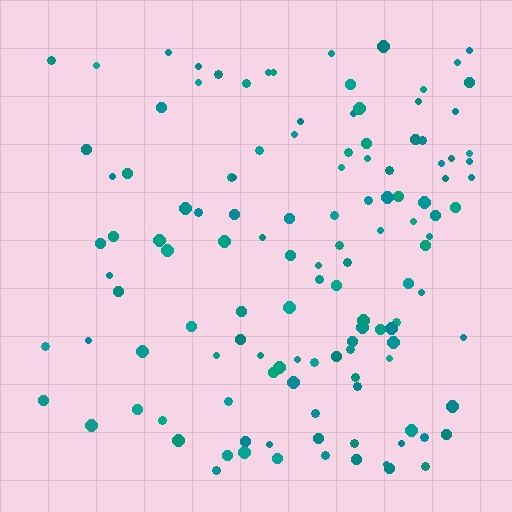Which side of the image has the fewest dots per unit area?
The left.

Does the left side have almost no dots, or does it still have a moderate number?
Still a moderate number, just noticeably fewer than the right.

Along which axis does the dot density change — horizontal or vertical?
Horizontal.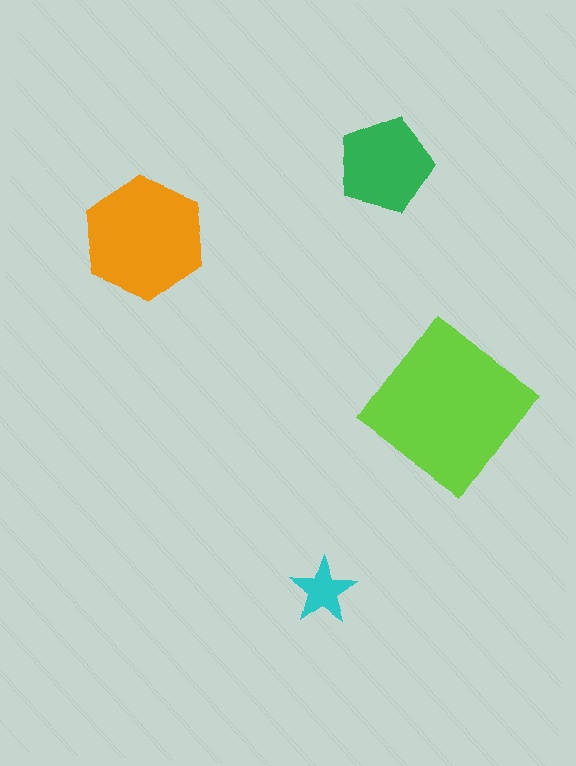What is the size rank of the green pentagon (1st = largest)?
3rd.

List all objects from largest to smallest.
The lime diamond, the orange hexagon, the green pentagon, the cyan star.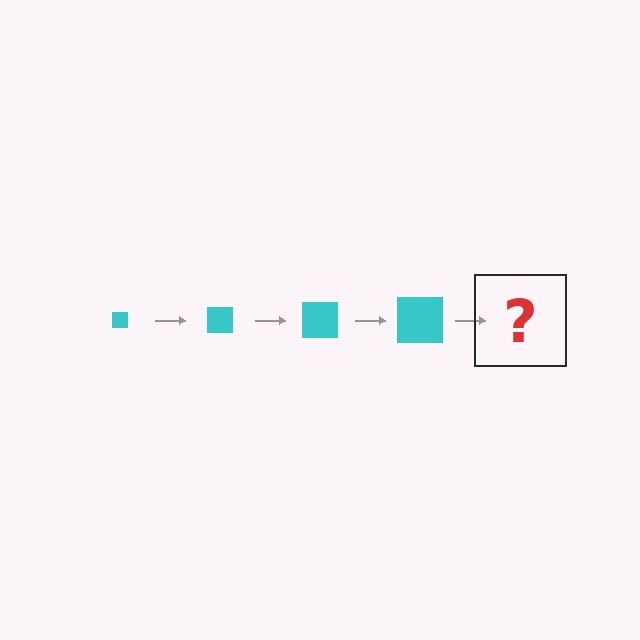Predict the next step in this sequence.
The next step is a cyan square, larger than the previous one.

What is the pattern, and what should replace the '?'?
The pattern is that the square gets progressively larger each step. The '?' should be a cyan square, larger than the previous one.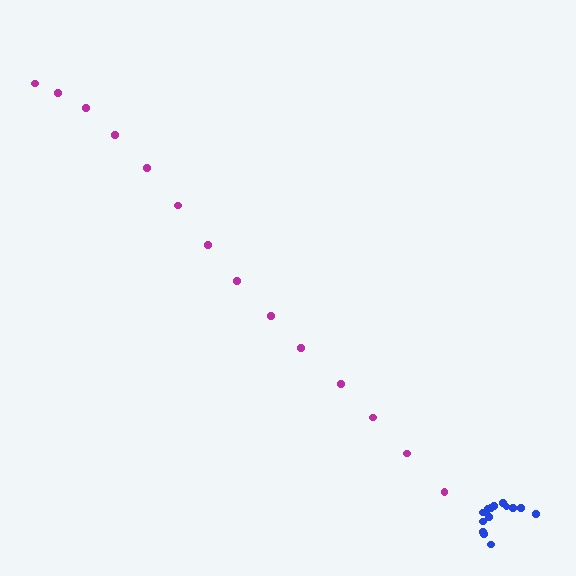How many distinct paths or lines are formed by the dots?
There are 2 distinct paths.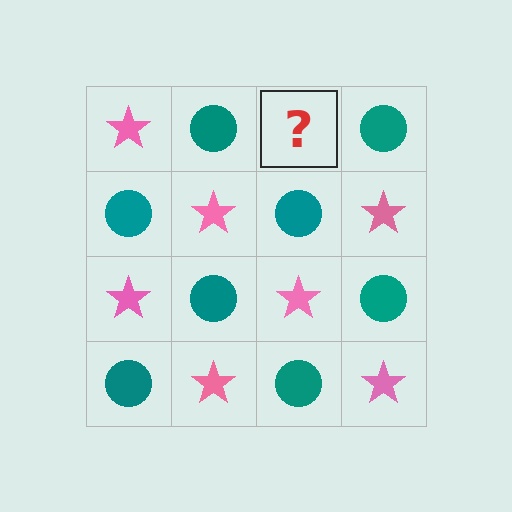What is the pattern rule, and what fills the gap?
The rule is that it alternates pink star and teal circle in a checkerboard pattern. The gap should be filled with a pink star.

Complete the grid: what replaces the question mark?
The question mark should be replaced with a pink star.